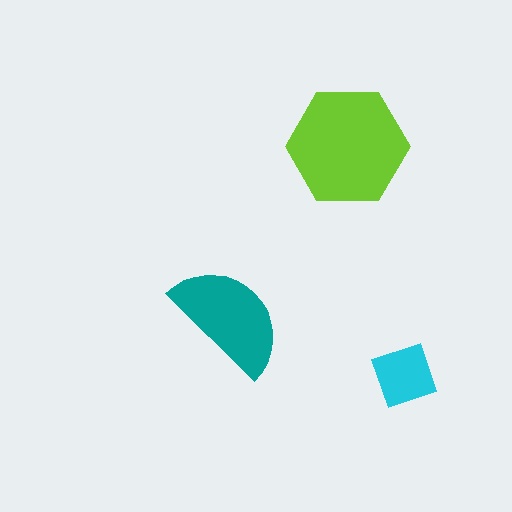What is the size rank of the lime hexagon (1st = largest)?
1st.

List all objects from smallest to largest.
The cyan diamond, the teal semicircle, the lime hexagon.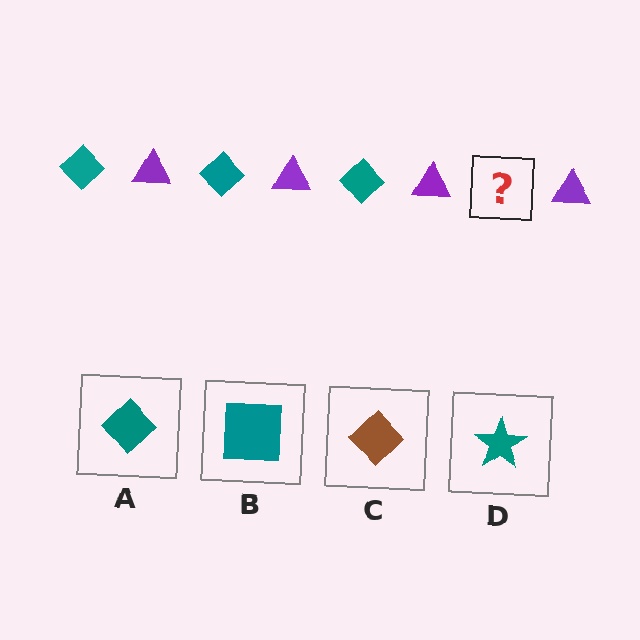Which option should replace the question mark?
Option A.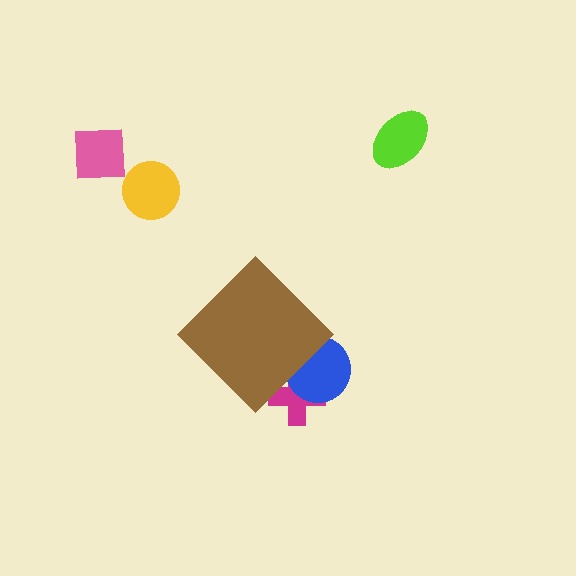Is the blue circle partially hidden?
Yes, the blue circle is partially hidden behind the brown diamond.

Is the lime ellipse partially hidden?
No, the lime ellipse is fully visible.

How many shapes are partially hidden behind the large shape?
2 shapes are partially hidden.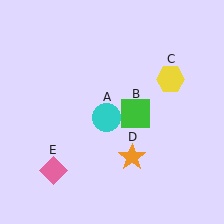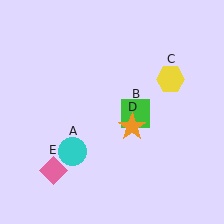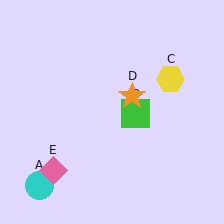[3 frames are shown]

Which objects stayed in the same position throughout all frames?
Green square (object B) and yellow hexagon (object C) and pink diamond (object E) remained stationary.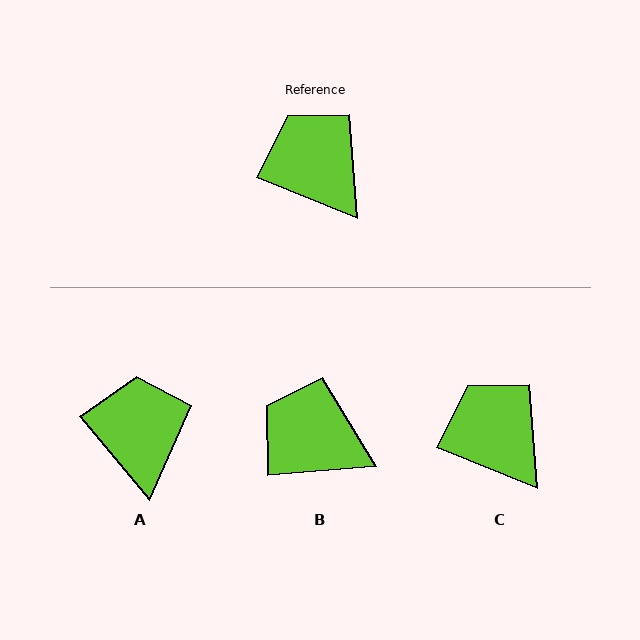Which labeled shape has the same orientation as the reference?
C.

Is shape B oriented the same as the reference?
No, it is off by about 27 degrees.